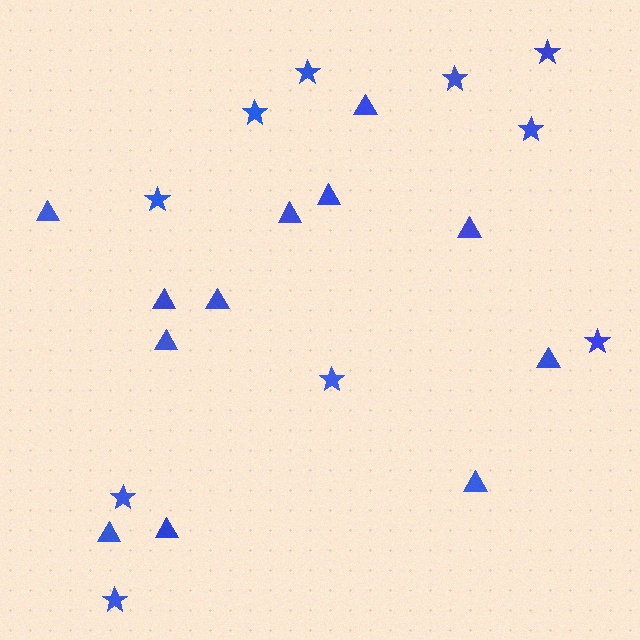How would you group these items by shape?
There are 2 groups: one group of triangles (12) and one group of stars (10).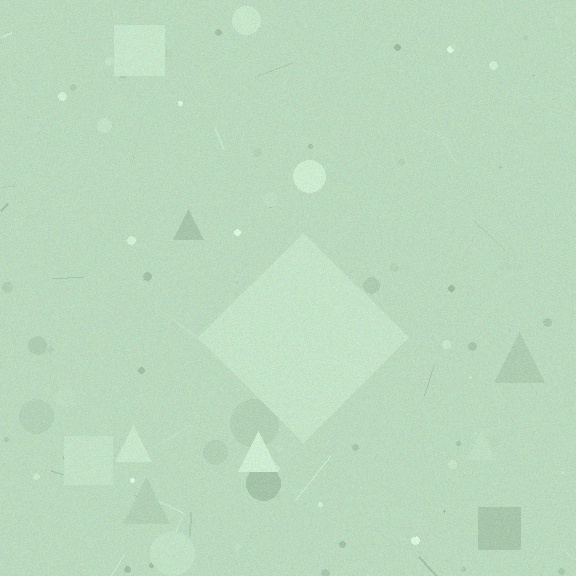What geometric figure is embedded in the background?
A diamond is embedded in the background.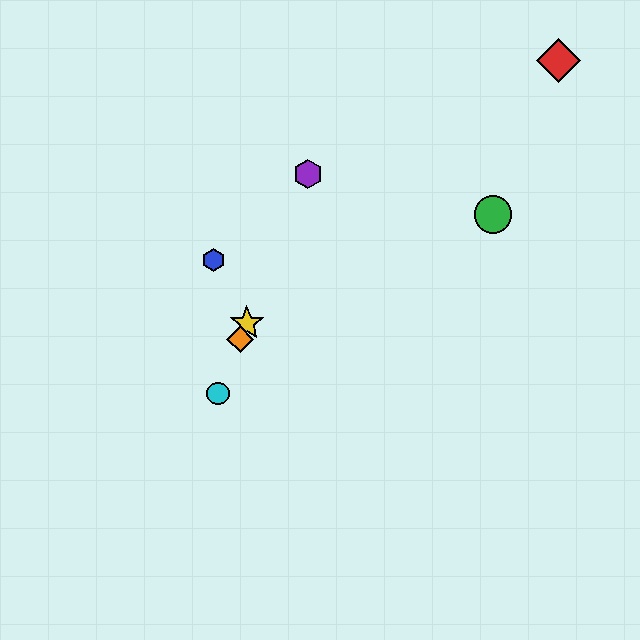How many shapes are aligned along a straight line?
4 shapes (the yellow star, the purple hexagon, the orange diamond, the cyan circle) are aligned along a straight line.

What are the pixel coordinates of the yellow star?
The yellow star is at (247, 323).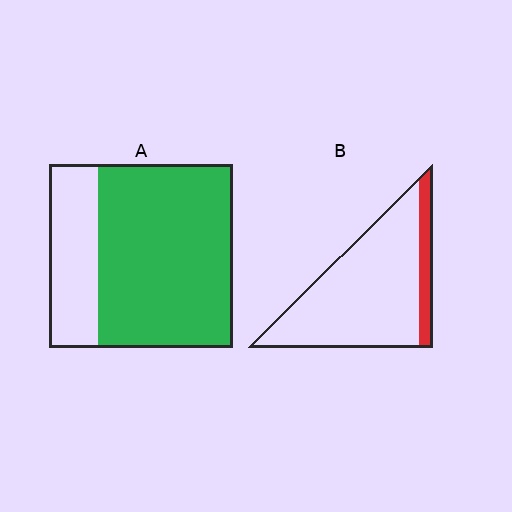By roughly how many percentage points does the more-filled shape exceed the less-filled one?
By roughly 60 percentage points (A over B).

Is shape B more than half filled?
No.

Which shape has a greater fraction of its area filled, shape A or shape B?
Shape A.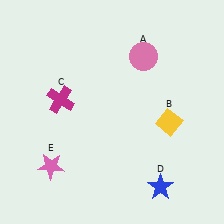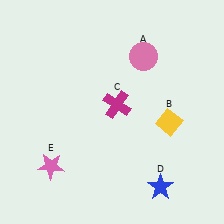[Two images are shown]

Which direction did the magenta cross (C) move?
The magenta cross (C) moved right.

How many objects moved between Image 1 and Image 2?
1 object moved between the two images.